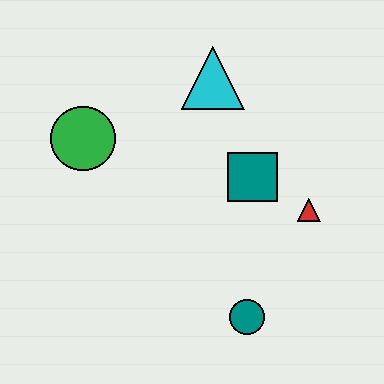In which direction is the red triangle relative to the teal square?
The red triangle is to the right of the teal square.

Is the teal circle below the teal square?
Yes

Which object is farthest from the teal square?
The green circle is farthest from the teal square.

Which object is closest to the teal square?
The red triangle is closest to the teal square.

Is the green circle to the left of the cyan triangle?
Yes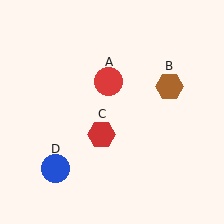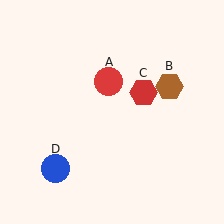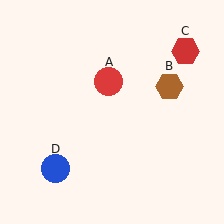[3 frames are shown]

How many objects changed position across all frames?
1 object changed position: red hexagon (object C).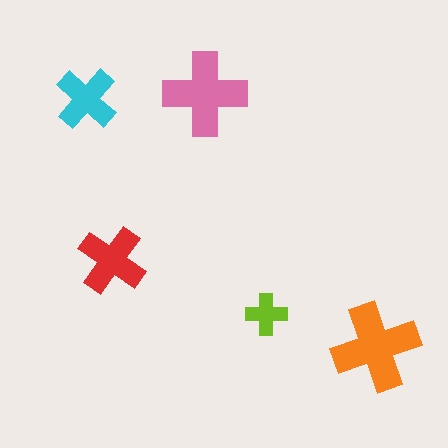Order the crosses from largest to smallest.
the orange one, the pink one, the red one, the cyan one, the lime one.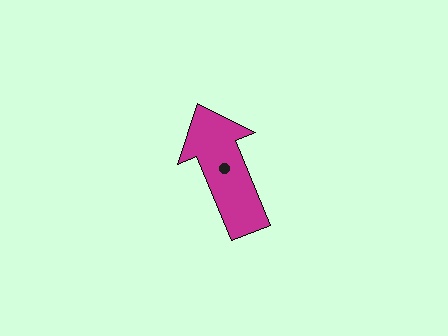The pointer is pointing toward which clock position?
Roughly 11 o'clock.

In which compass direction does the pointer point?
North.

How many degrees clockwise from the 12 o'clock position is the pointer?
Approximately 338 degrees.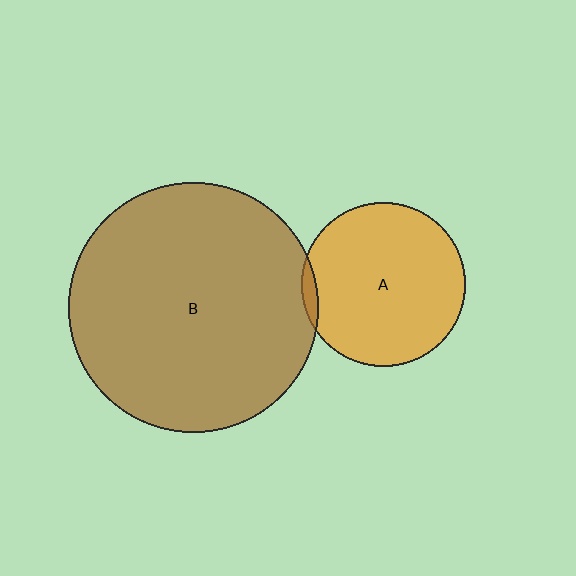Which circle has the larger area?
Circle B (brown).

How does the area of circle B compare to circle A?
Approximately 2.3 times.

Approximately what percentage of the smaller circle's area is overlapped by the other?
Approximately 5%.